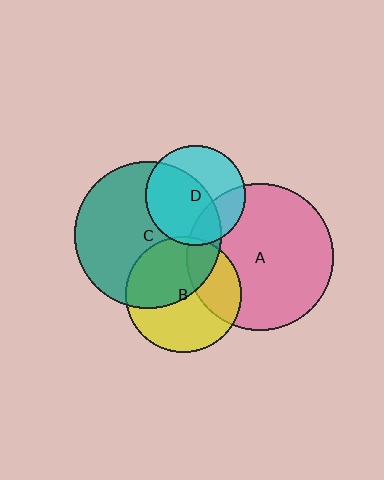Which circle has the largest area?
Circle A (pink).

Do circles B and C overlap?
Yes.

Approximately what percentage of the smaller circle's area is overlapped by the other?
Approximately 45%.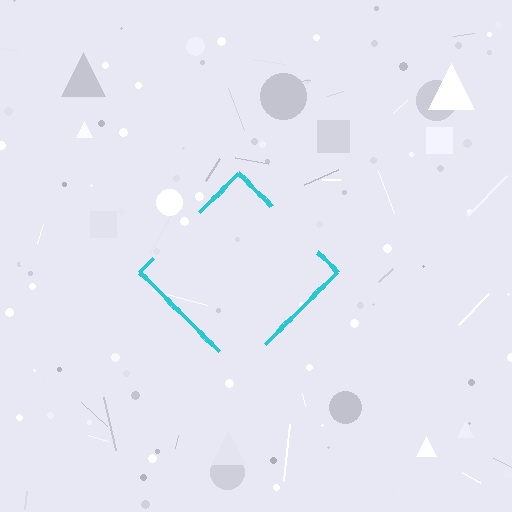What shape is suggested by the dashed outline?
The dashed outline suggests a diamond.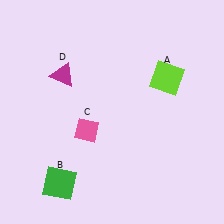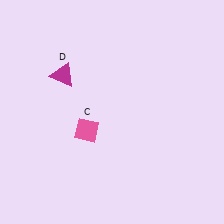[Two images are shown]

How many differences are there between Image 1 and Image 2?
There are 2 differences between the two images.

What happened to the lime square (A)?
The lime square (A) was removed in Image 2. It was in the top-right area of Image 1.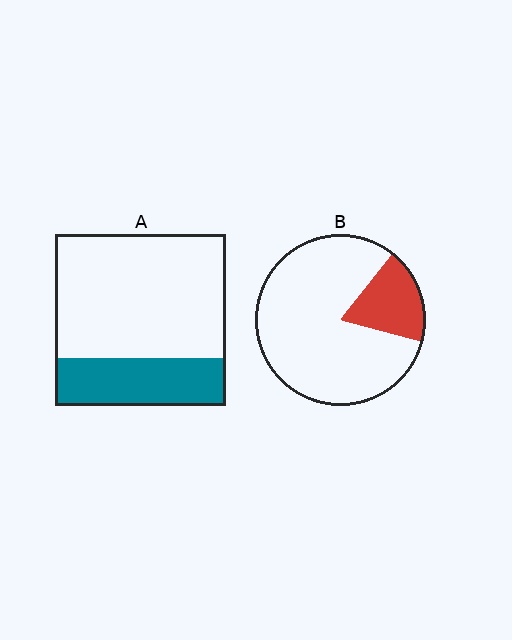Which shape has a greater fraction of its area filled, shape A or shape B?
Shape A.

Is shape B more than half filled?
No.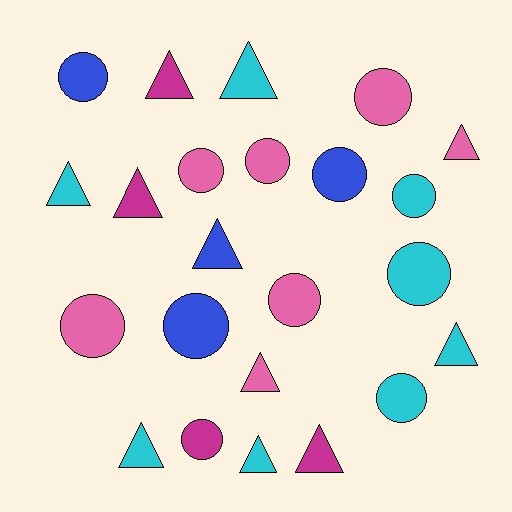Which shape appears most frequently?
Circle, with 12 objects.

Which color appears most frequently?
Cyan, with 8 objects.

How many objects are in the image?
There are 23 objects.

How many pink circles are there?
There are 5 pink circles.